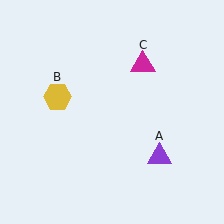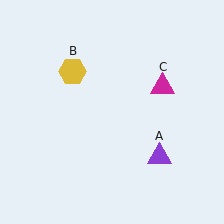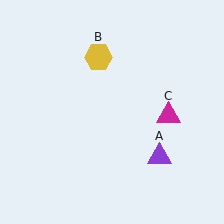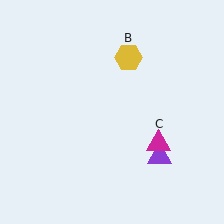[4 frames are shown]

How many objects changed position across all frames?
2 objects changed position: yellow hexagon (object B), magenta triangle (object C).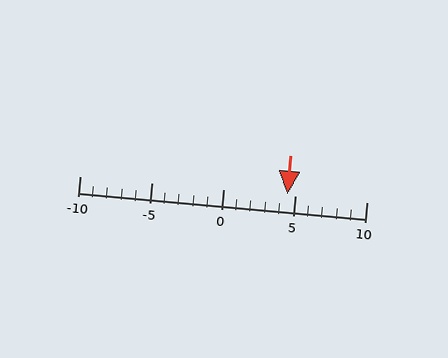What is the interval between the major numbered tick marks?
The major tick marks are spaced 5 units apart.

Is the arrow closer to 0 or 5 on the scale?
The arrow is closer to 5.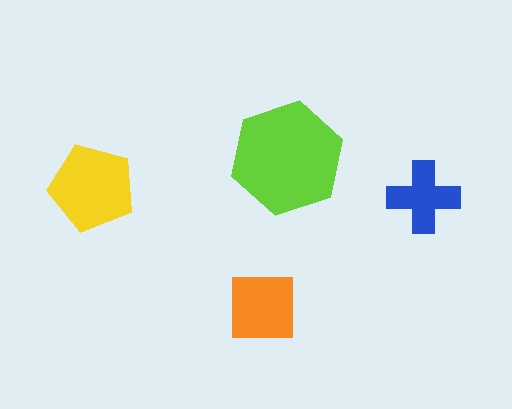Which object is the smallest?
The blue cross.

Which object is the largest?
The lime hexagon.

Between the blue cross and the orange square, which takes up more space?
The orange square.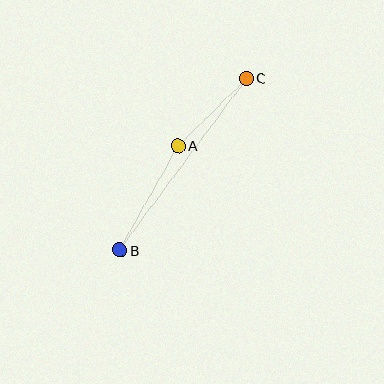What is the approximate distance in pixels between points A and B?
The distance between A and B is approximately 120 pixels.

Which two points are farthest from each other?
Points B and C are farthest from each other.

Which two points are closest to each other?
Points A and C are closest to each other.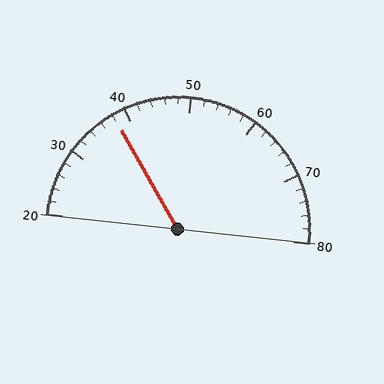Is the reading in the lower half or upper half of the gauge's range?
The reading is in the lower half of the range (20 to 80).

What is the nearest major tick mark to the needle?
The nearest major tick mark is 40.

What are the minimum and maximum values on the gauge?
The gauge ranges from 20 to 80.